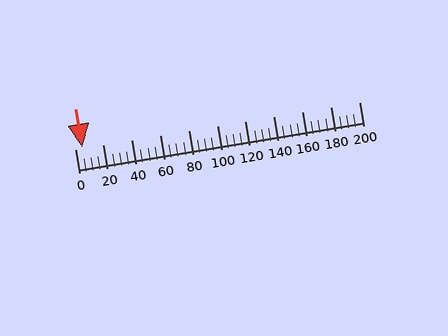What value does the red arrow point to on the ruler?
The red arrow points to approximately 5.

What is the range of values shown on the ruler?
The ruler shows values from 0 to 200.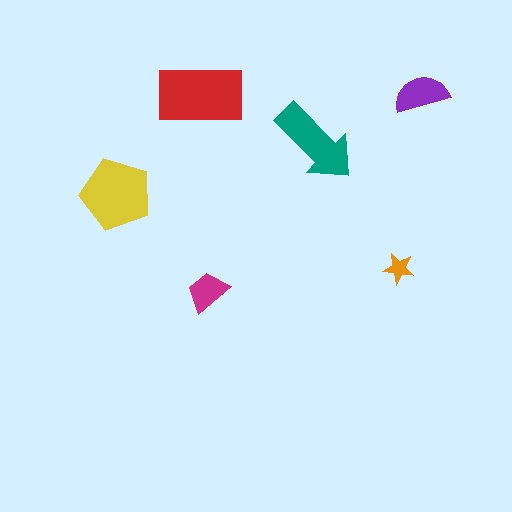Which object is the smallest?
The orange star.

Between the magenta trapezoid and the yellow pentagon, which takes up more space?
The yellow pentagon.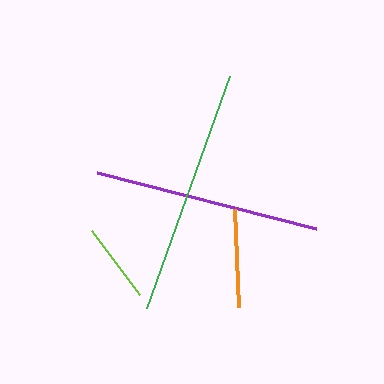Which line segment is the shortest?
The lime line is the shortest at approximately 81 pixels.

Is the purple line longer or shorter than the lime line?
The purple line is longer than the lime line.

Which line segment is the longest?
The green line is the longest at approximately 246 pixels.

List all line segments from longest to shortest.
From longest to shortest: green, purple, orange, lime.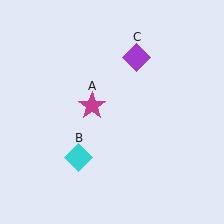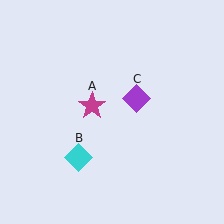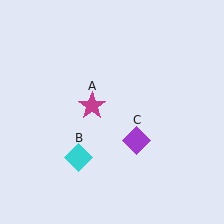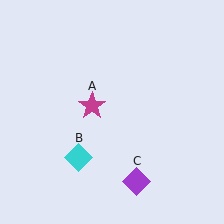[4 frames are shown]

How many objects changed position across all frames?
1 object changed position: purple diamond (object C).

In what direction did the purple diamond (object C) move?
The purple diamond (object C) moved down.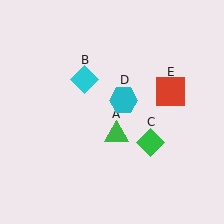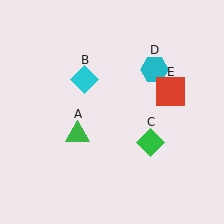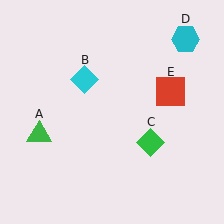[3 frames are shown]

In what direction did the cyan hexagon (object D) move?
The cyan hexagon (object D) moved up and to the right.